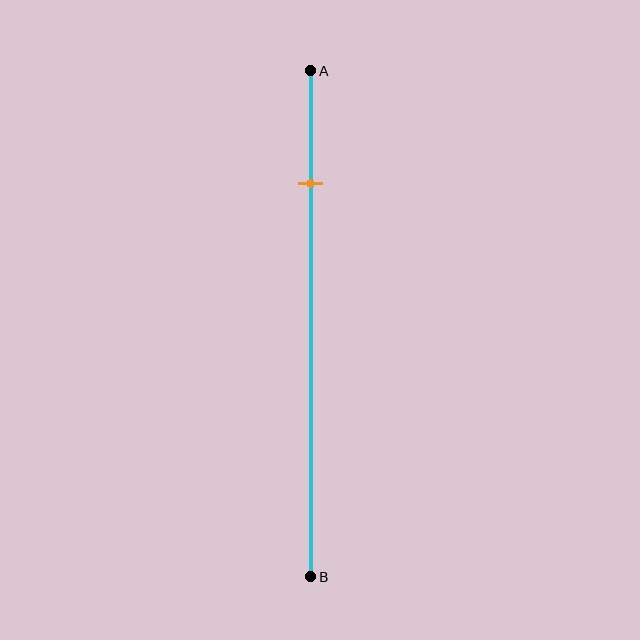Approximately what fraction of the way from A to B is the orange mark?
The orange mark is approximately 20% of the way from A to B.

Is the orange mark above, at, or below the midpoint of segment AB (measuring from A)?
The orange mark is above the midpoint of segment AB.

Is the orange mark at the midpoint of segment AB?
No, the mark is at about 20% from A, not at the 50% midpoint.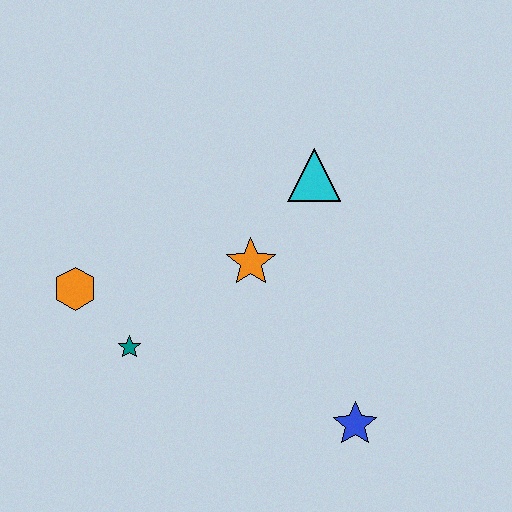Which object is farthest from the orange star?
The blue star is farthest from the orange star.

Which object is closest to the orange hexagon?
The teal star is closest to the orange hexagon.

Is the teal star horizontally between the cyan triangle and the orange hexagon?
Yes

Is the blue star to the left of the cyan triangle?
No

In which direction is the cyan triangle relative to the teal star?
The cyan triangle is to the right of the teal star.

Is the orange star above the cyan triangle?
No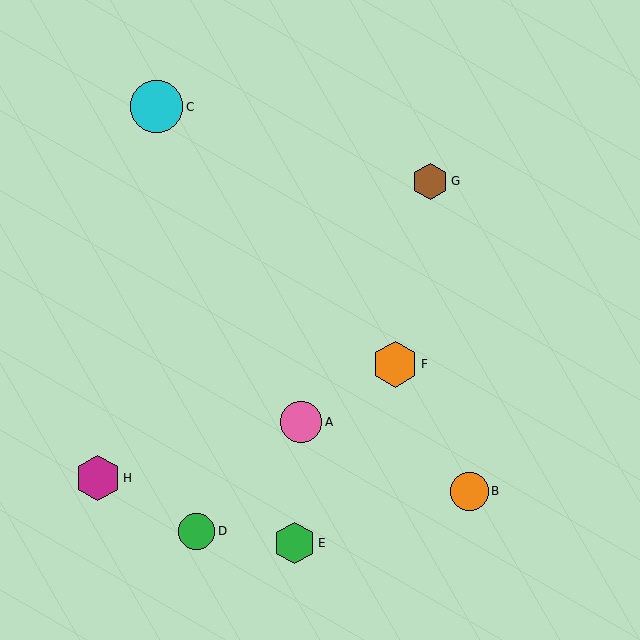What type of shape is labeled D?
Shape D is a green circle.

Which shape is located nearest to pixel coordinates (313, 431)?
The pink circle (labeled A) at (301, 422) is nearest to that location.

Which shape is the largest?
The cyan circle (labeled C) is the largest.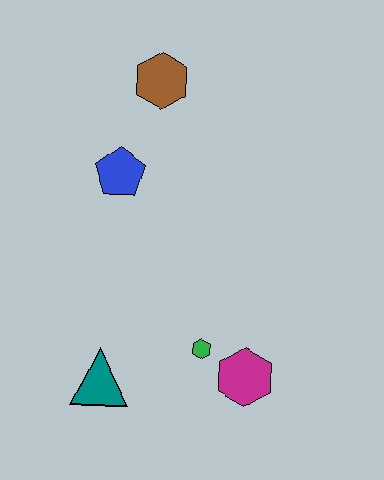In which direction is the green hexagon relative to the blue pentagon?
The green hexagon is below the blue pentagon.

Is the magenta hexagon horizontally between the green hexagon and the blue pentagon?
No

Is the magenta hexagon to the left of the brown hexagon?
No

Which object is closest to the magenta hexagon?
The green hexagon is closest to the magenta hexagon.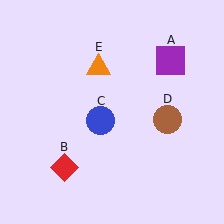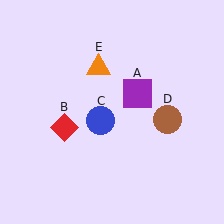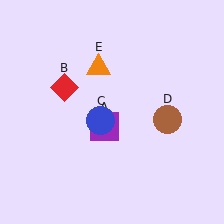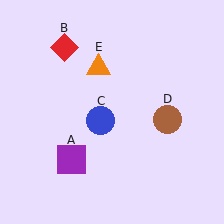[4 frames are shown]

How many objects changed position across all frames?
2 objects changed position: purple square (object A), red diamond (object B).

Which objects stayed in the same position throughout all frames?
Blue circle (object C) and brown circle (object D) and orange triangle (object E) remained stationary.